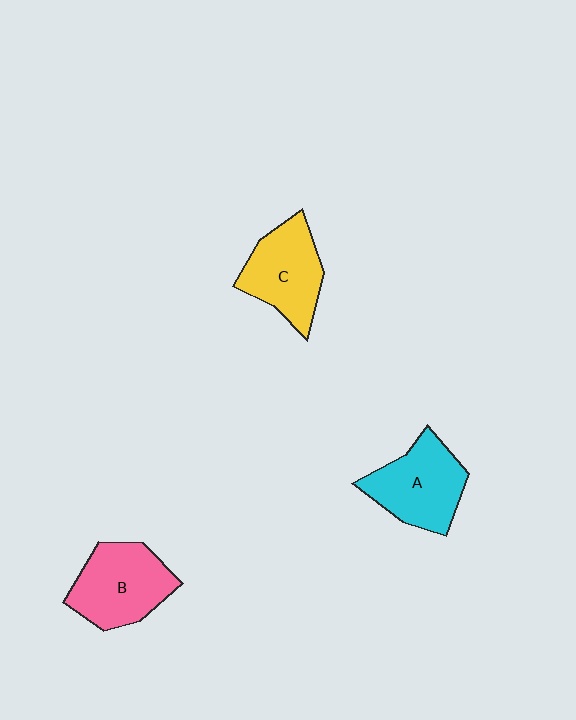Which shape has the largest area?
Shape B (pink).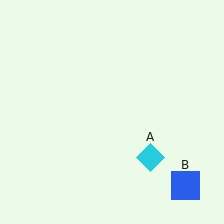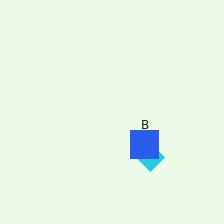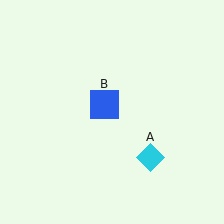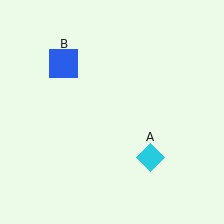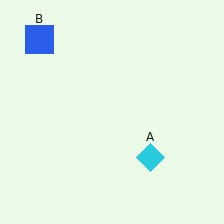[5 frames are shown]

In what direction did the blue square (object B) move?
The blue square (object B) moved up and to the left.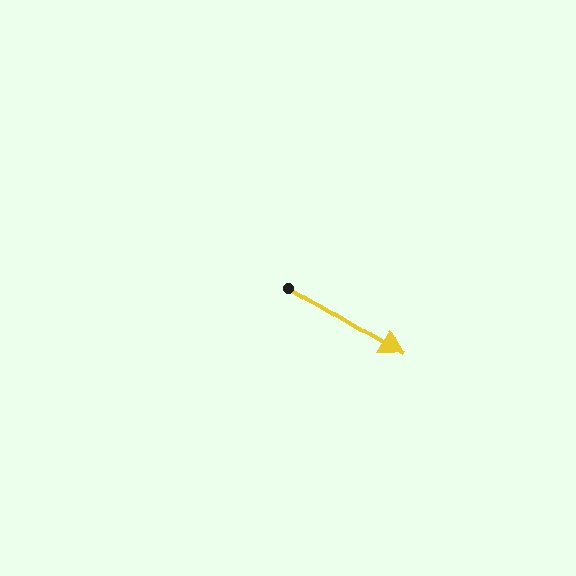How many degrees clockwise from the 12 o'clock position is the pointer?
Approximately 121 degrees.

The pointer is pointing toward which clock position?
Roughly 4 o'clock.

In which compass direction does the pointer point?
Southeast.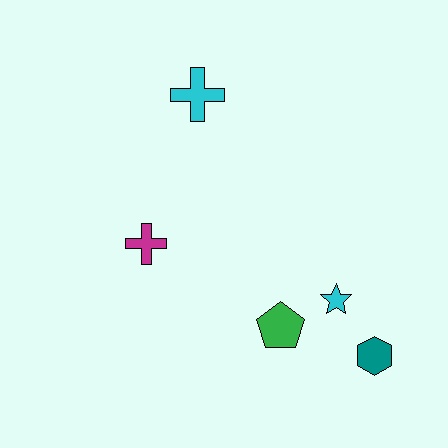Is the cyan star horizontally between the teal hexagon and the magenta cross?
Yes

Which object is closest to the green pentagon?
The cyan star is closest to the green pentagon.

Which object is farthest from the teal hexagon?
The cyan cross is farthest from the teal hexagon.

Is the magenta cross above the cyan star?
Yes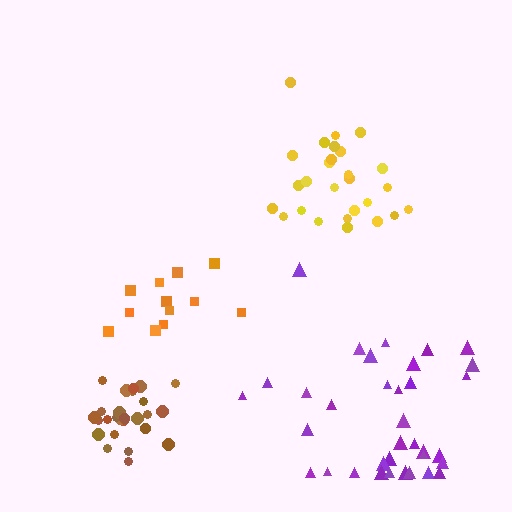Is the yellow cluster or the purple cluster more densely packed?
Yellow.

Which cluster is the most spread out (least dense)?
Purple.